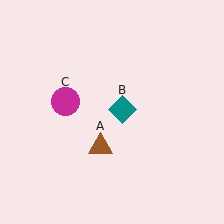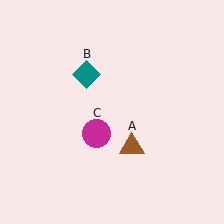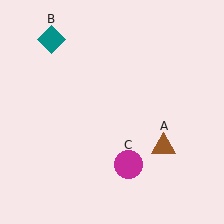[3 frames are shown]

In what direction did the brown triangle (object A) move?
The brown triangle (object A) moved right.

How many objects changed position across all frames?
3 objects changed position: brown triangle (object A), teal diamond (object B), magenta circle (object C).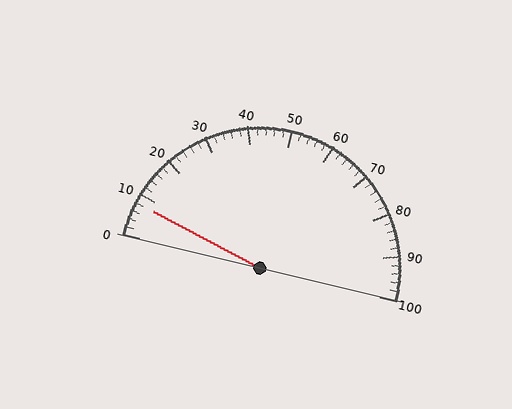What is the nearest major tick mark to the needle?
The nearest major tick mark is 10.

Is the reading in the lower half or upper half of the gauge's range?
The reading is in the lower half of the range (0 to 100).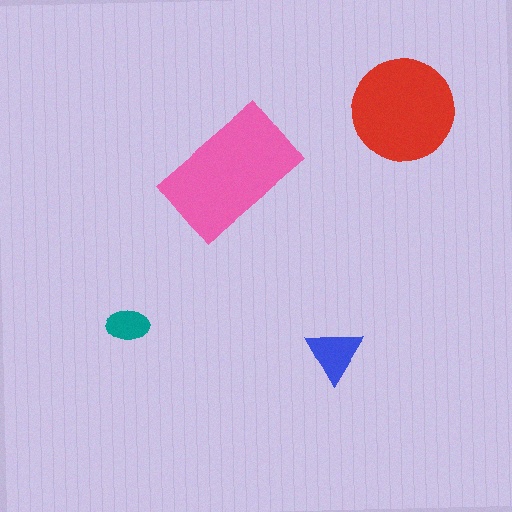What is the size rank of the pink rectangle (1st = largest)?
1st.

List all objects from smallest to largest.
The teal ellipse, the blue triangle, the red circle, the pink rectangle.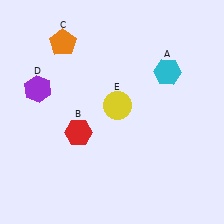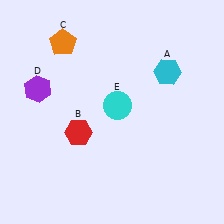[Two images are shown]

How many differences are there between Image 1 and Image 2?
There is 1 difference between the two images.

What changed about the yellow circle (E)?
In Image 1, E is yellow. In Image 2, it changed to cyan.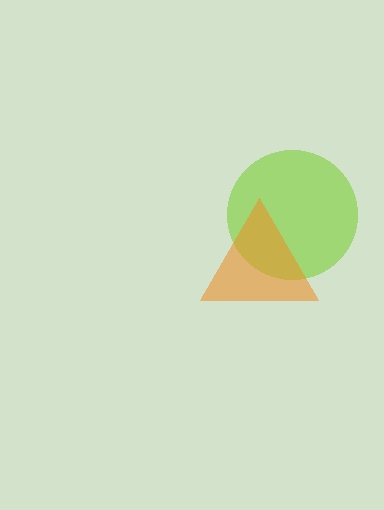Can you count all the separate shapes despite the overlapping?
Yes, there are 2 separate shapes.